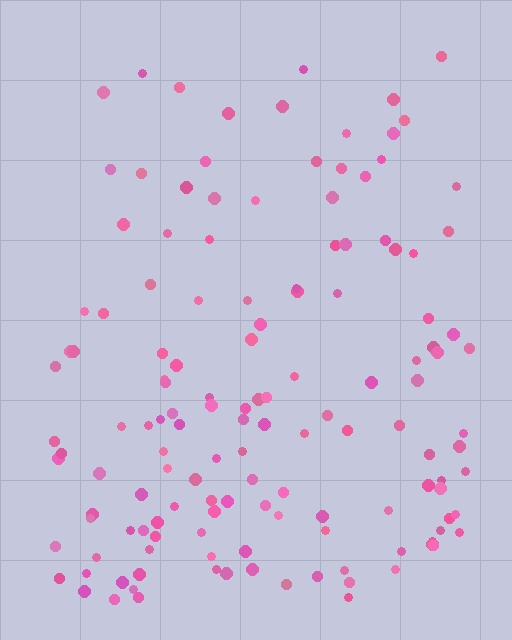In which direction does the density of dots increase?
From top to bottom, with the bottom side densest.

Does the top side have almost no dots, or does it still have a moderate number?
Still a moderate number, just noticeably fewer than the bottom.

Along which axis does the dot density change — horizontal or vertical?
Vertical.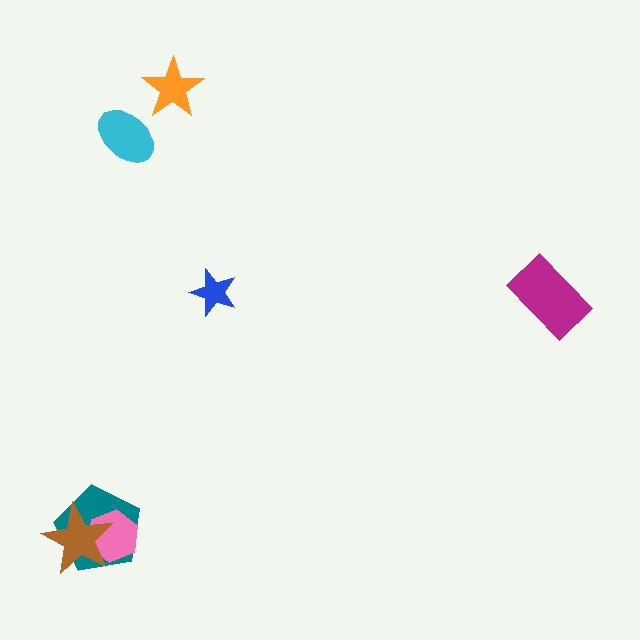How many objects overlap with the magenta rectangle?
0 objects overlap with the magenta rectangle.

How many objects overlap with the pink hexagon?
2 objects overlap with the pink hexagon.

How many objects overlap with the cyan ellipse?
0 objects overlap with the cyan ellipse.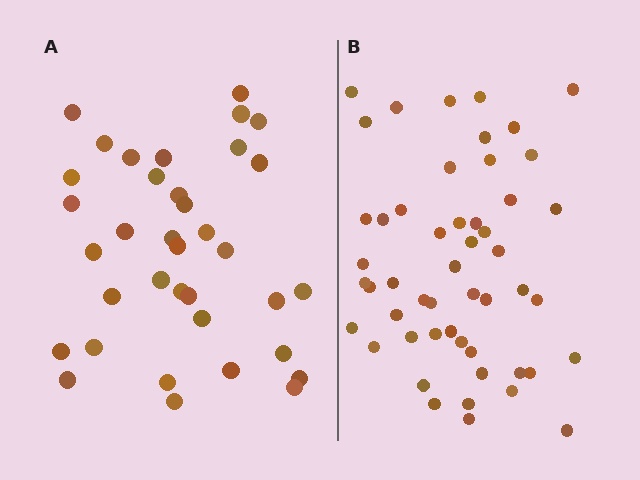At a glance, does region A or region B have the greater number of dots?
Region B (the right region) has more dots.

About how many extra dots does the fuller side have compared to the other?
Region B has approximately 15 more dots than region A.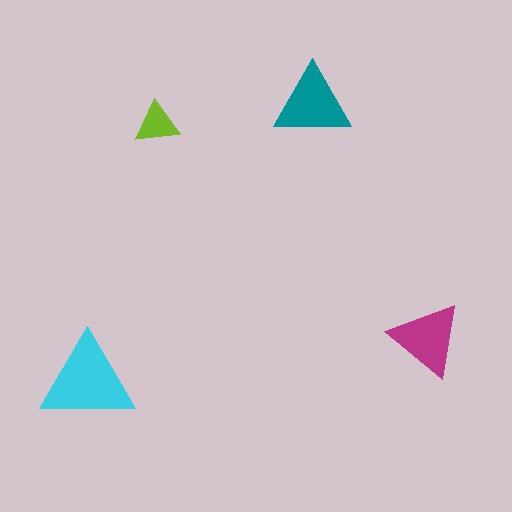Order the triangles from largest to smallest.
the cyan one, the teal one, the magenta one, the lime one.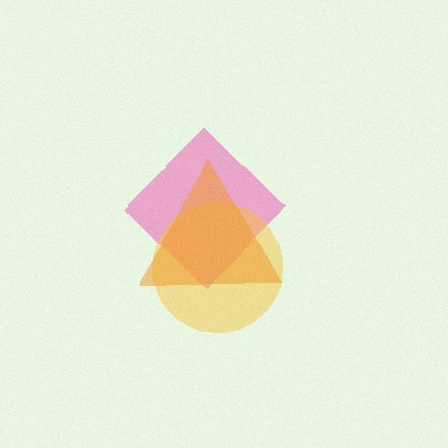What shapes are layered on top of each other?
The layered shapes are: a pink diamond, a yellow circle, an orange triangle.